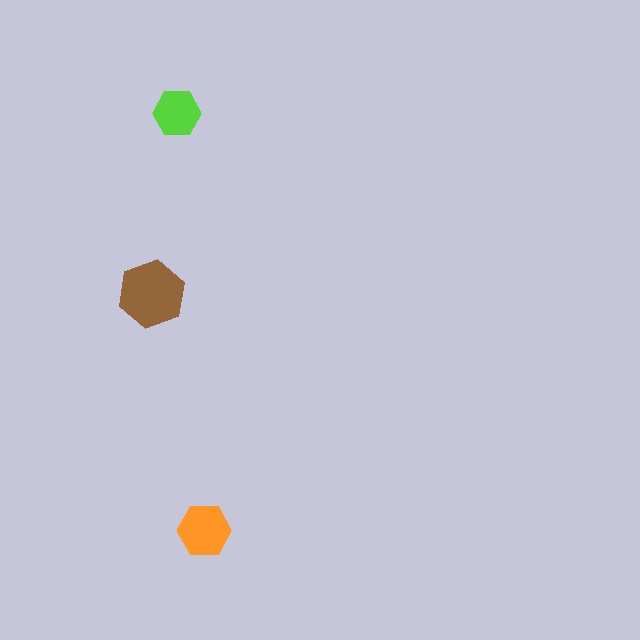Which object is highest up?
The lime hexagon is topmost.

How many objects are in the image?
There are 3 objects in the image.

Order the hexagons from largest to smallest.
the brown one, the orange one, the lime one.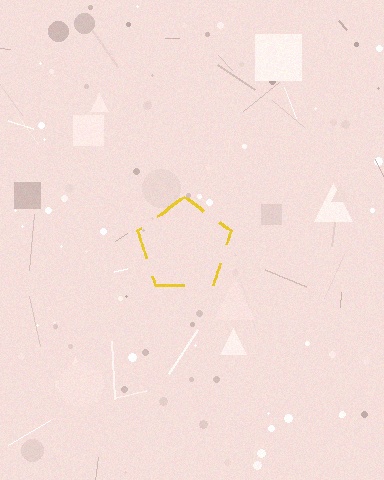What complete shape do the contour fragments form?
The contour fragments form a pentagon.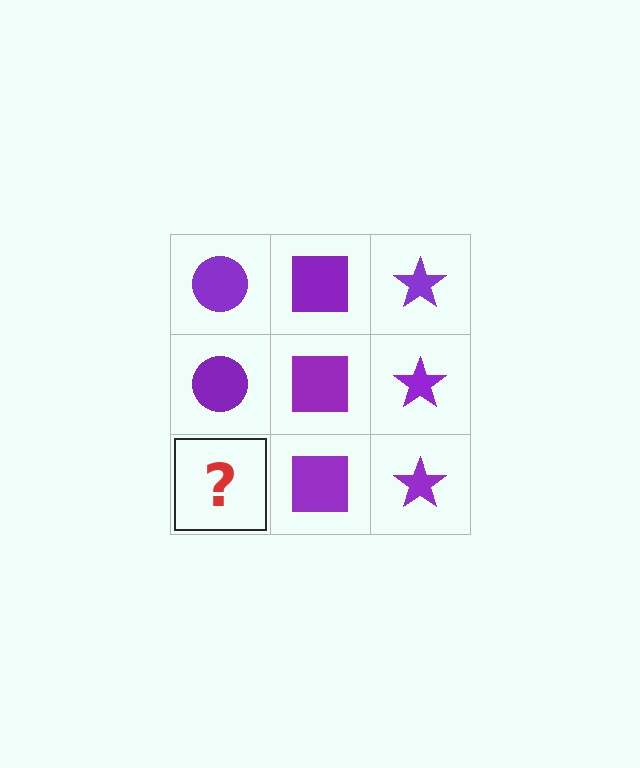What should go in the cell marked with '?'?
The missing cell should contain a purple circle.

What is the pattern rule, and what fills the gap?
The rule is that each column has a consistent shape. The gap should be filled with a purple circle.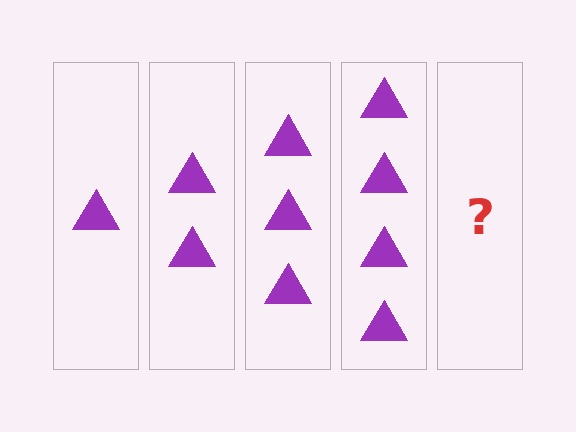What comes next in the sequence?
The next element should be 5 triangles.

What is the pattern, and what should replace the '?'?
The pattern is that each step adds one more triangle. The '?' should be 5 triangles.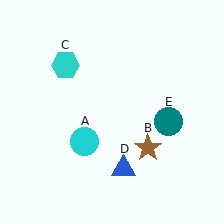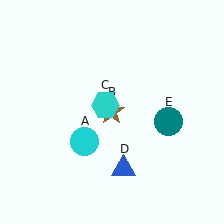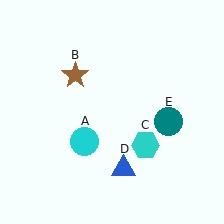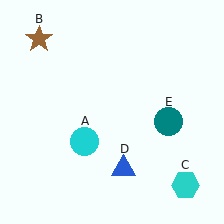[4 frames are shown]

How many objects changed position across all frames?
2 objects changed position: brown star (object B), cyan hexagon (object C).